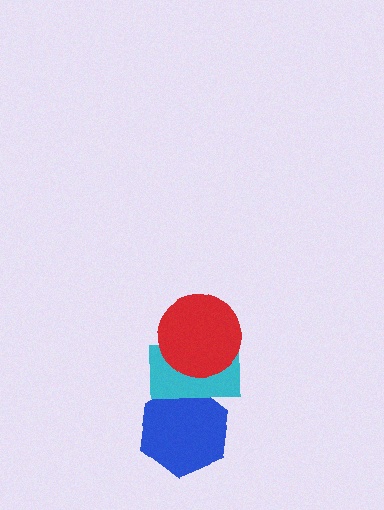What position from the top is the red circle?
The red circle is 1st from the top.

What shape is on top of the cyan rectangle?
The red circle is on top of the cyan rectangle.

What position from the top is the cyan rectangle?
The cyan rectangle is 2nd from the top.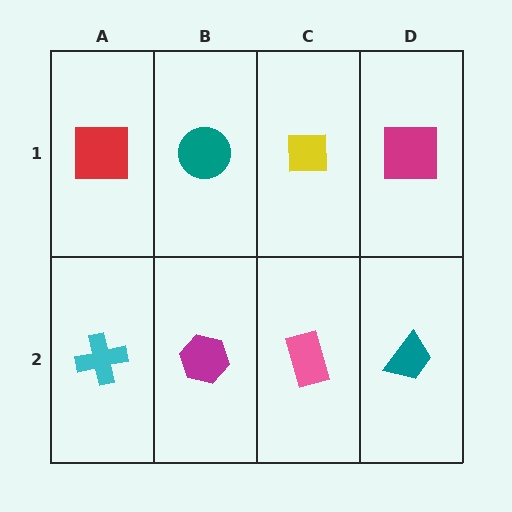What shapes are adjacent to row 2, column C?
A yellow square (row 1, column C), a magenta hexagon (row 2, column B), a teal trapezoid (row 2, column D).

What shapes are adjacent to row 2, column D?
A magenta square (row 1, column D), a pink rectangle (row 2, column C).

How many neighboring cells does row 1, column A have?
2.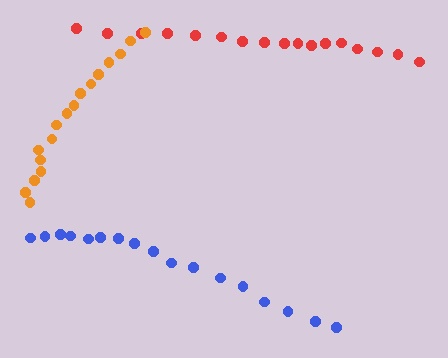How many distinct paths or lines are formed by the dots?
There are 3 distinct paths.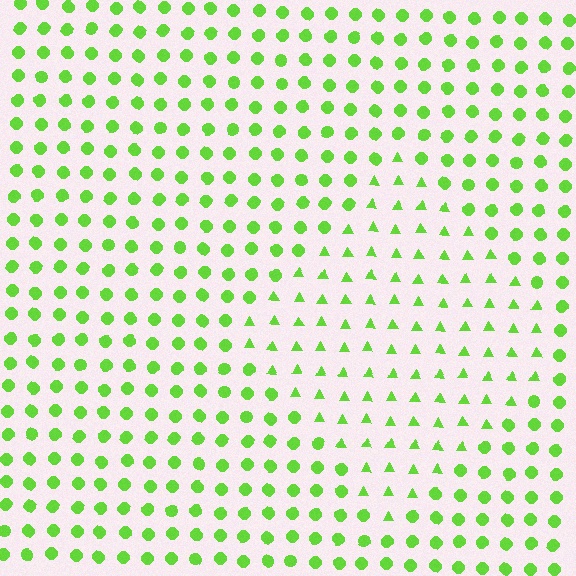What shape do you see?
I see a diamond.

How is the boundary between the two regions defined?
The boundary is defined by a change in element shape: triangles inside vs. circles outside. All elements share the same color and spacing.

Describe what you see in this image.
The image is filled with small lime elements arranged in a uniform grid. A diamond-shaped region contains triangles, while the surrounding area contains circles. The boundary is defined purely by the change in element shape.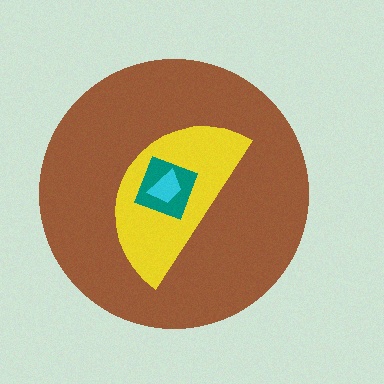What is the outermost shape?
The brown circle.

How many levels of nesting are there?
4.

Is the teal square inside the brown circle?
Yes.